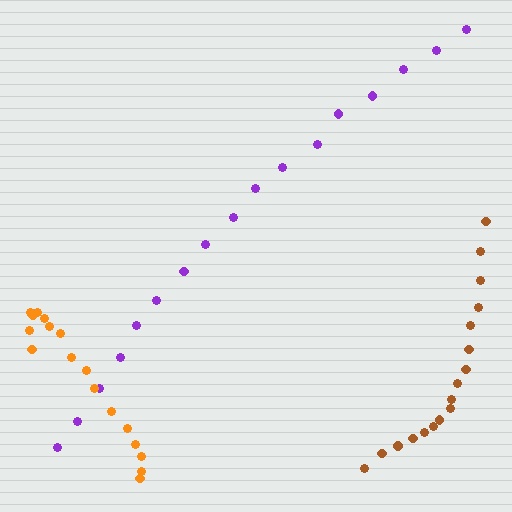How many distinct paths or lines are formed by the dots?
There are 3 distinct paths.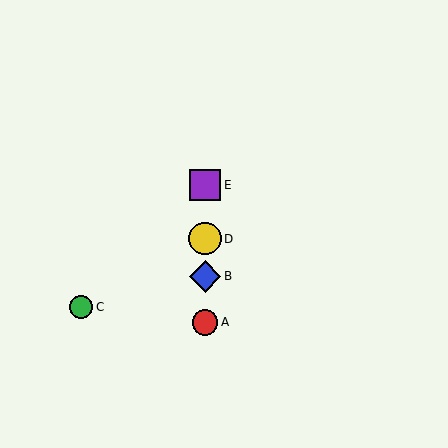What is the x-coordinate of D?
Object D is at x≈205.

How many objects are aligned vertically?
4 objects (A, B, D, E) are aligned vertically.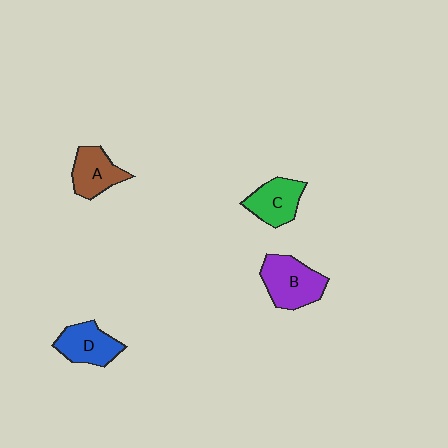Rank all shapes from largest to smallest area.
From largest to smallest: B (purple), D (blue), C (green), A (brown).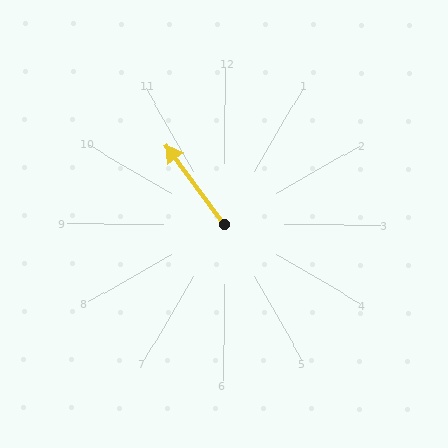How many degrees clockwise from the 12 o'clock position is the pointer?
Approximately 324 degrees.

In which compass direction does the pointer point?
Northwest.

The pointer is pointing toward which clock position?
Roughly 11 o'clock.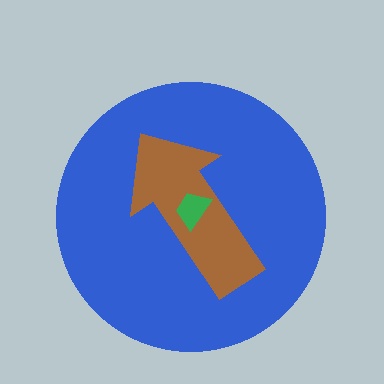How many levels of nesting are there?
3.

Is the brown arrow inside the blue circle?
Yes.